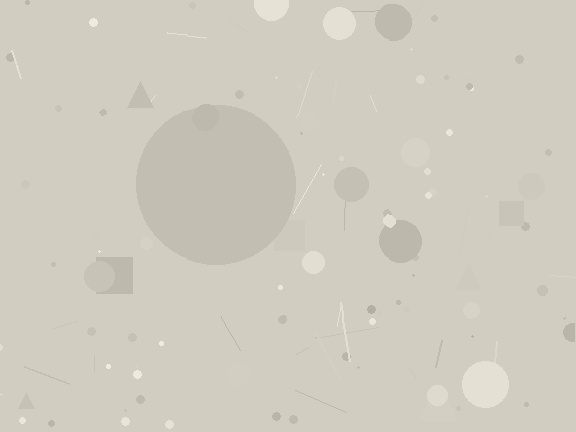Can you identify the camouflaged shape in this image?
The camouflaged shape is a circle.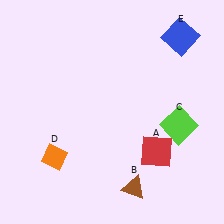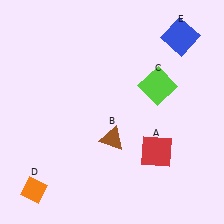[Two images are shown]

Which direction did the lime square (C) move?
The lime square (C) moved up.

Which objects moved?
The objects that moved are: the brown triangle (B), the lime square (C), the orange diamond (D).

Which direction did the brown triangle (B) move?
The brown triangle (B) moved up.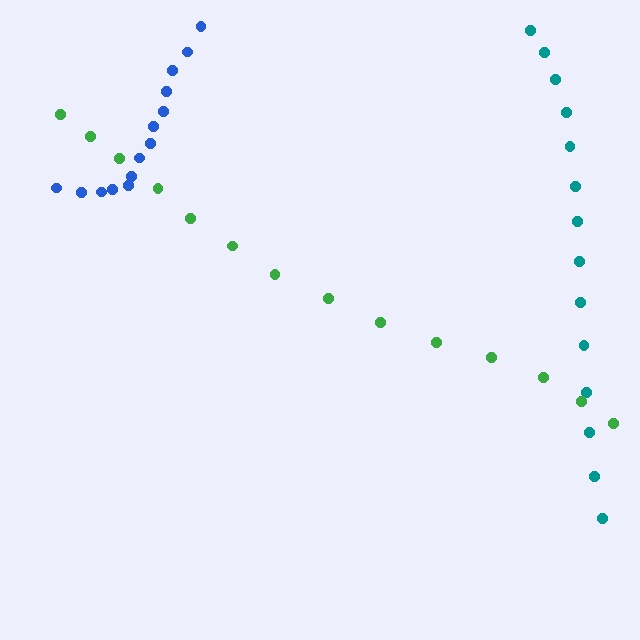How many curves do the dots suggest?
There are 3 distinct paths.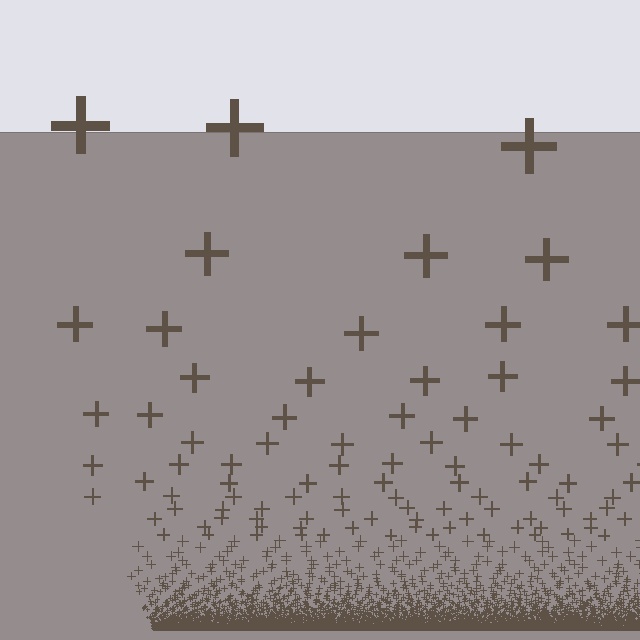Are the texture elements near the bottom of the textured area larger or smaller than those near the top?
Smaller. The gradient is inverted — elements near the bottom are smaller and denser.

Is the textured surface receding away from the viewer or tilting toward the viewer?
The surface appears to tilt toward the viewer. Texture elements get larger and sparser toward the top.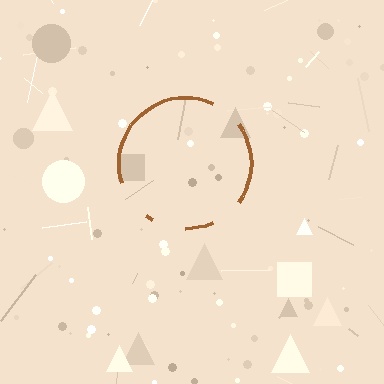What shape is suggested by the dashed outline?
The dashed outline suggests a circle.